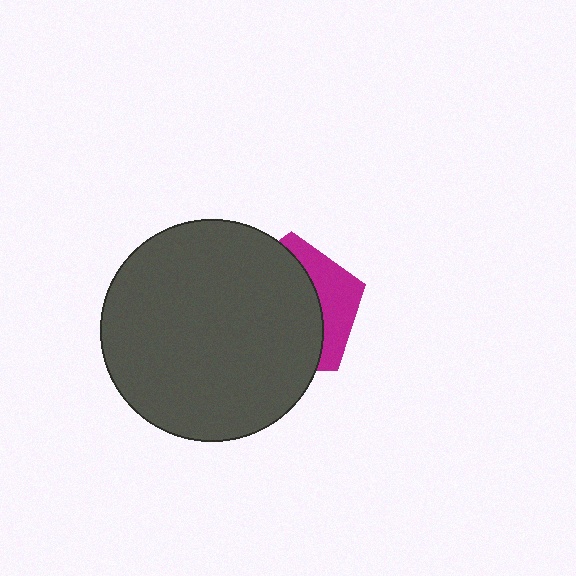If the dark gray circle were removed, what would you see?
You would see the complete magenta pentagon.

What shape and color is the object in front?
The object in front is a dark gray circle.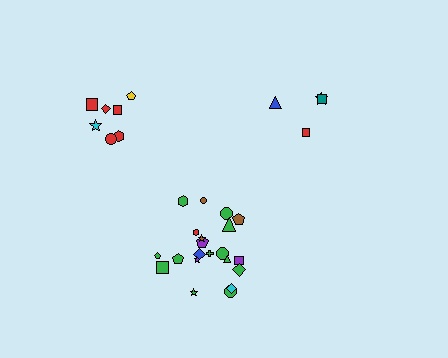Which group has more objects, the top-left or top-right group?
The top-left group.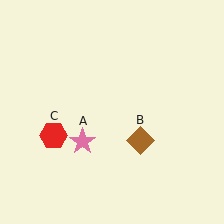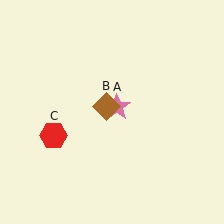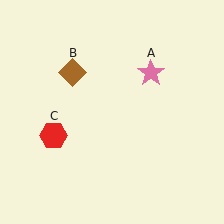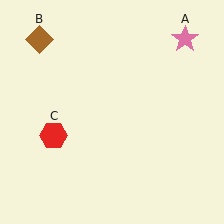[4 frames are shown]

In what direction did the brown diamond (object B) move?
The brown diamond (object B) moved up and to the left.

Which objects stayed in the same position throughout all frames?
Red hexagon (object C) remained stationary.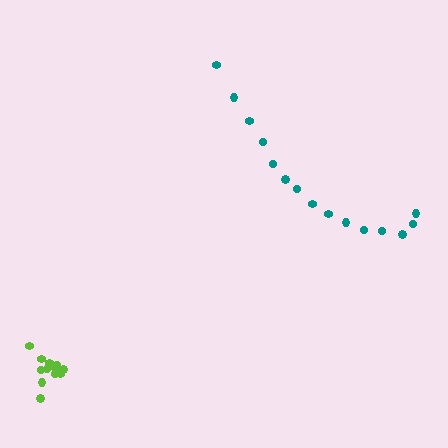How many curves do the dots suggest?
There are 2 distinct paths.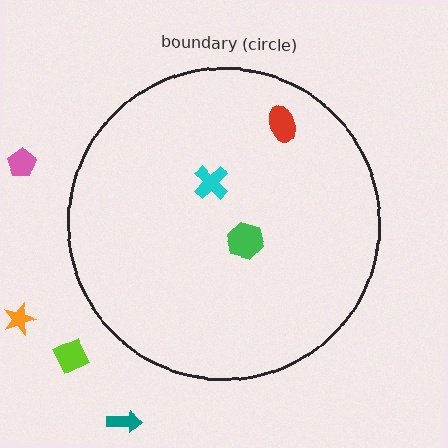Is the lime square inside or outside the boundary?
Outside.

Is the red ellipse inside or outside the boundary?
Inside.